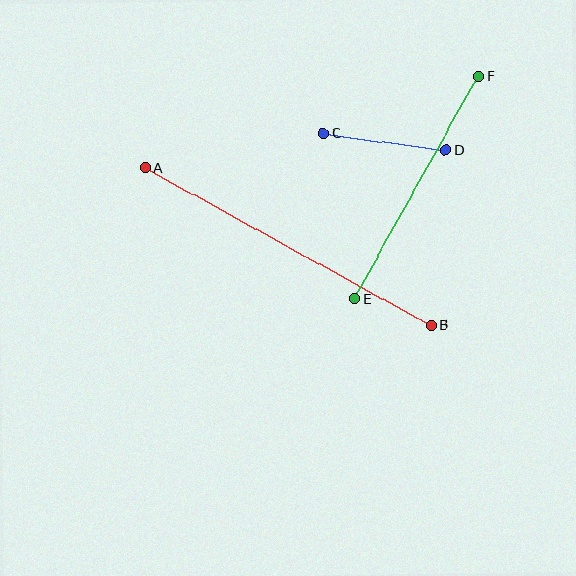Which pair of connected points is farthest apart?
Points A and B are farthest apart.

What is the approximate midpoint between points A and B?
The midpoint is at approximately (288, 246) pixels.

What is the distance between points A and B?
The distance is approximately 326 pixels.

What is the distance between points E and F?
The distance is approximately 255 pixels.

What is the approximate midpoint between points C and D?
The midpoint is at approximately (384, 142) pixels.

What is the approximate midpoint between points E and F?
The midpoint is at approximately (417, 188) pixels.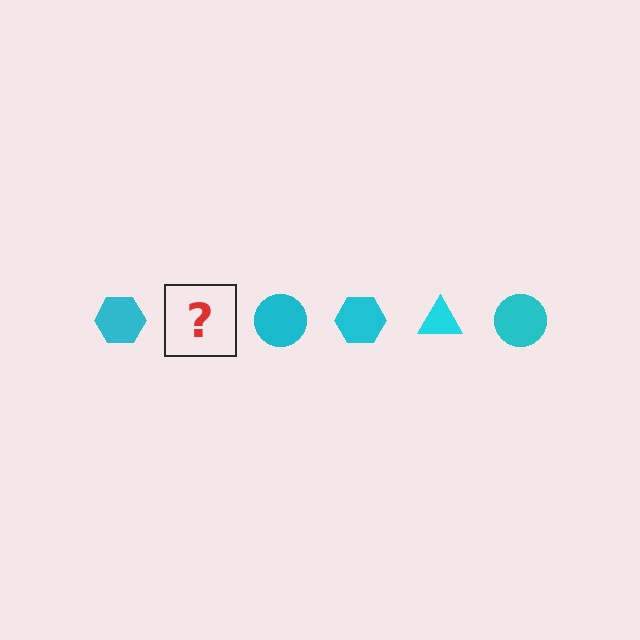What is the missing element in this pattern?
The missing element is a cyan triangle.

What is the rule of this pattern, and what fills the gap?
The rule is that the pattern cycles through hexagon, triangle, circle shapes in cyan. The gap should be filled with a cyan triangle.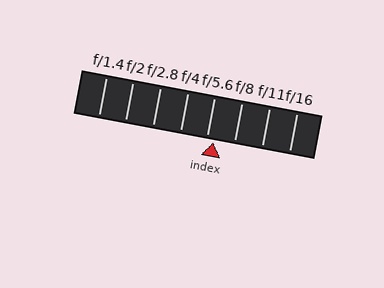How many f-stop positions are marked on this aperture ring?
There are 8 f-stop positions marked.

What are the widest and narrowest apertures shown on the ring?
The widest aperture shown is f/1.4 and the narrowest is f/16.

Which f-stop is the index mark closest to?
The index mark is closest to f/5.6.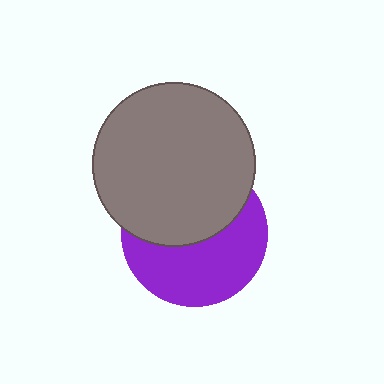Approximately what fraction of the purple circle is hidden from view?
Roughly 49% of the purple circle is hidden behind the gray circle.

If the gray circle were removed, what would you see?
You would see the complete purple circle.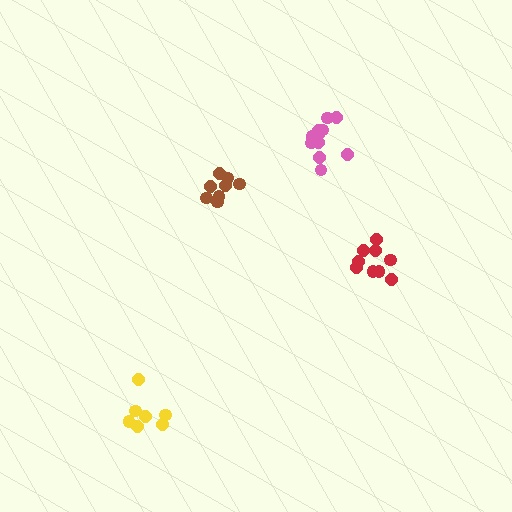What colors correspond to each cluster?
The clusters are colored: yellow, red, brown, pink.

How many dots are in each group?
Group 1: 7 dots, Group 2: 9 dots, Group 3: 8 dots, Group 4: 11 dots (35 total).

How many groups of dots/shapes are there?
There are 4 groups.